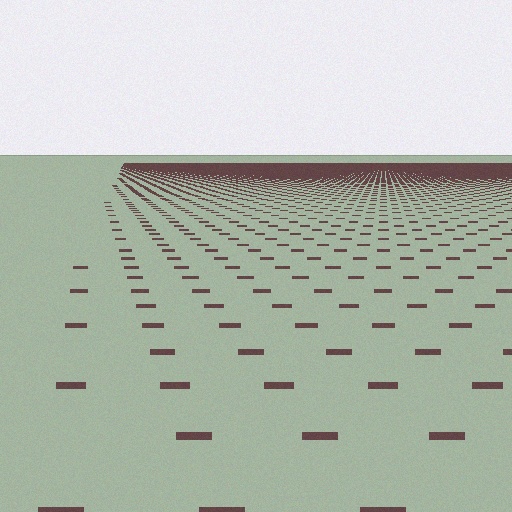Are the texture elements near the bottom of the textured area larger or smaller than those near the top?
Larger. Near the bottom, elements are closer to the viewer and appear at a bigger on-screen size.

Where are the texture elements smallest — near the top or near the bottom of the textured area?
Near the top.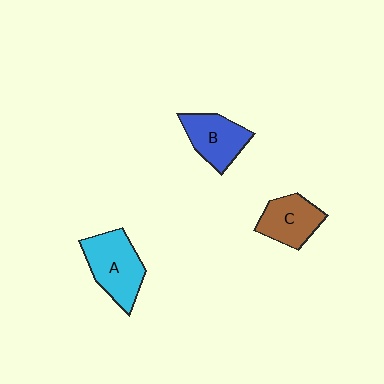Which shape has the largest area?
Shape A (cyan).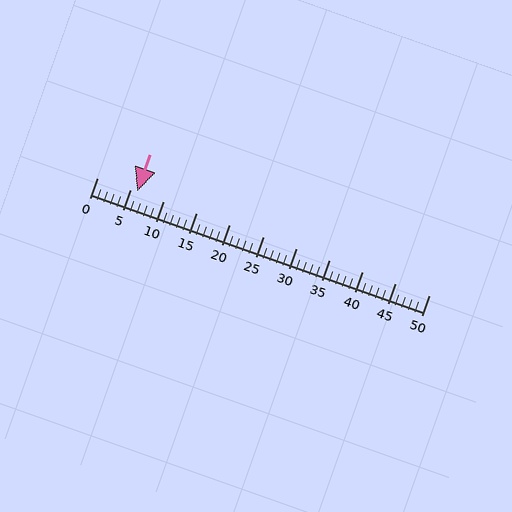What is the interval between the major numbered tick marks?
The major tick marks are spaced 5 units apart.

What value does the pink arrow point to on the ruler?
The pink arrow points to approximately 6.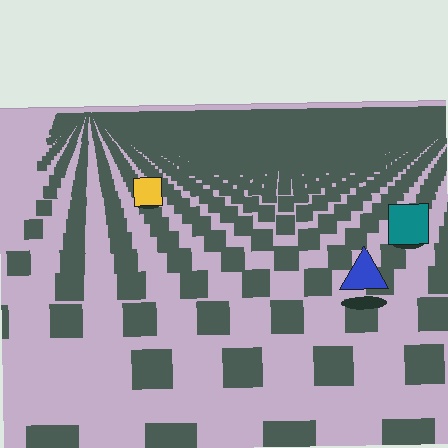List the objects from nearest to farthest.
From nearest to farthest: the blue triangle, the teal square, the yellow square.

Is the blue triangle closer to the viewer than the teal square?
Yes. The blue triangle is closer — you can tell from the texture gradient: the ground texture is coarser near it.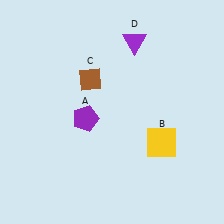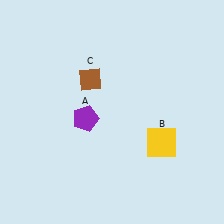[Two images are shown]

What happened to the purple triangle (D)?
The purple triangle (D) was removed in Image 2. It was in the top-right area of Image 1.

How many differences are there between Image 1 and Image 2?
There is 1 difference between the two images.